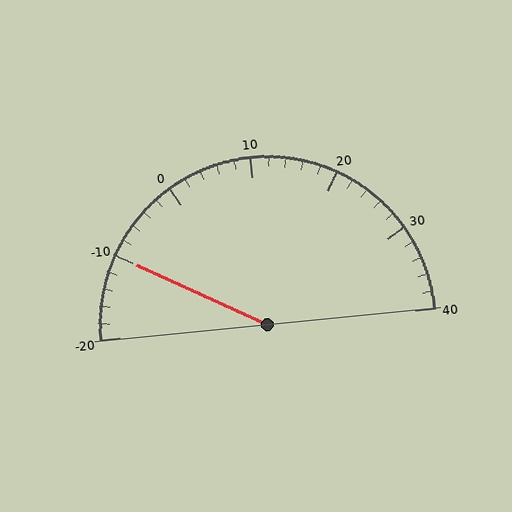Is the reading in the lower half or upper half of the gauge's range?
The reading is in the lower half of the range (-20 to 40).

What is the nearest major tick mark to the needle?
The nearest major tick mark is -10.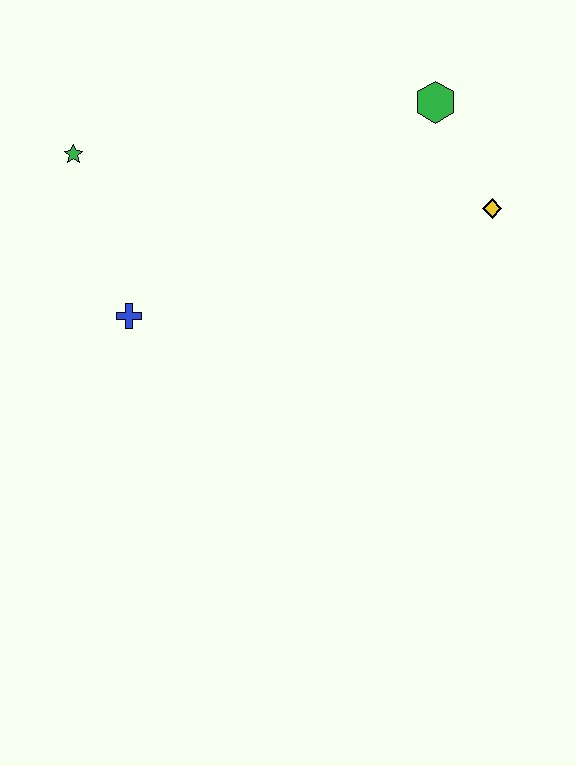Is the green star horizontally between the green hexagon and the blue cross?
No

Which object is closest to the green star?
The blue cross is closest to the green star.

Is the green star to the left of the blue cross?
Yes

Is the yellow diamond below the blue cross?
No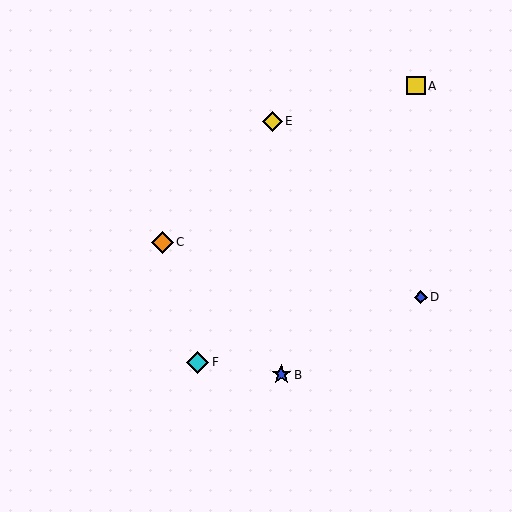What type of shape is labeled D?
Shape D is a blue diamond.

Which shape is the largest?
The cyan diamond (labeled F) is the largest.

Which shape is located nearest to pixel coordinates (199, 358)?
The cyan diamond (labeled F) at (198, 362) is nearest to that location.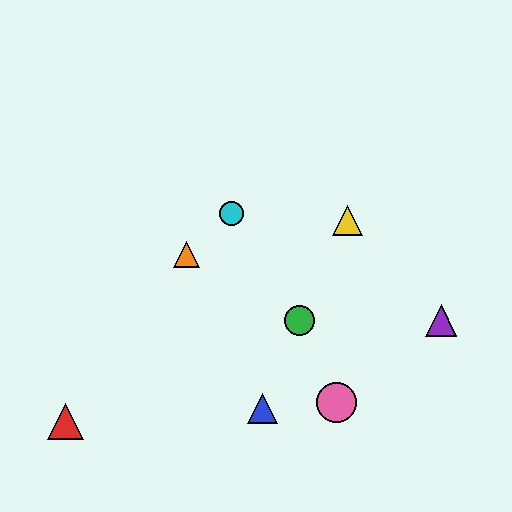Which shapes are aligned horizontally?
The green circle, the purple triangle are aligned horizontally.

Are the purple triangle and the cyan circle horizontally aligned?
No, the purple triangle is at y≈320 and the cyan circle is at y≈214.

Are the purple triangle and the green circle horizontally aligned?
Yes, both are at y≈320.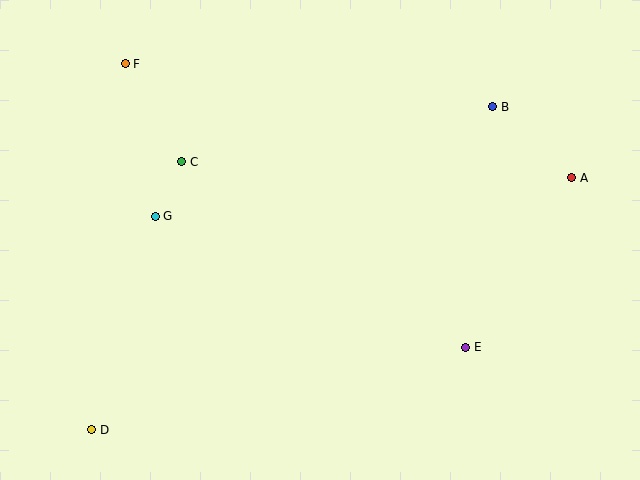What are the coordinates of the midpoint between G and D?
The midpoint between G and D is at (123, 323).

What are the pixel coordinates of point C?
Point C is at (182, 162).